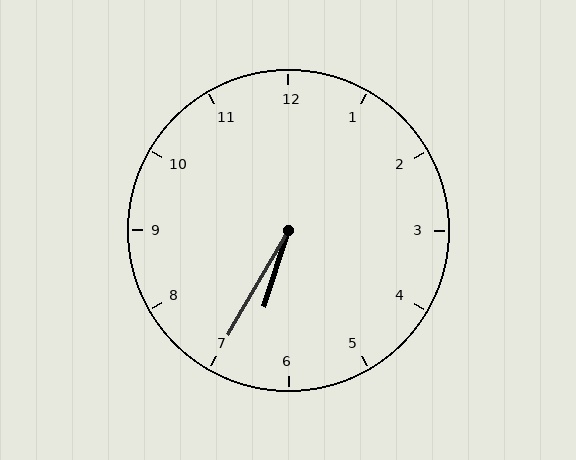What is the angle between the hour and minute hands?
Approximately 12 degrees.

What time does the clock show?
6:35.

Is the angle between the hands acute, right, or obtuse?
It is acute.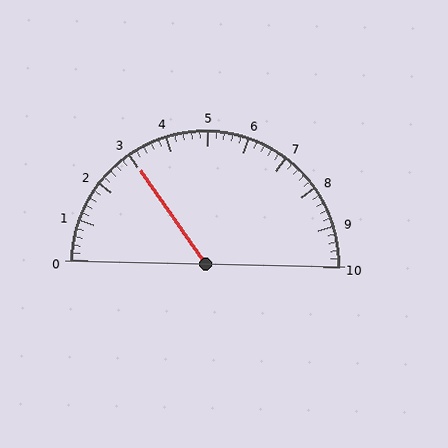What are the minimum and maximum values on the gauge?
The gauge ranges from 0 to 10.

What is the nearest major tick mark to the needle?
The nearest major tick mark is 3.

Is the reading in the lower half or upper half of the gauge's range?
The reading is in the lower half of the range (0 to 10).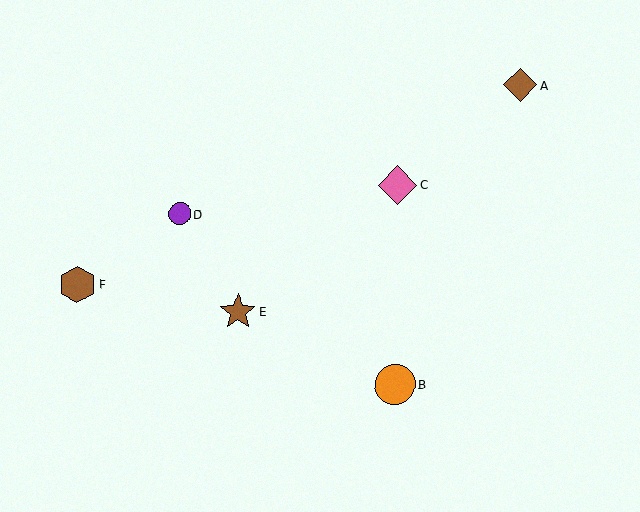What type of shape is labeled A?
Shape A is a brown diamond.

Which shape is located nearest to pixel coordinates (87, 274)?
The brown hexagon (labeled F) at (77, 285) is nearest to that location.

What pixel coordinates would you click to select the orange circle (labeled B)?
Click at (395, 385) to select the orange circle B.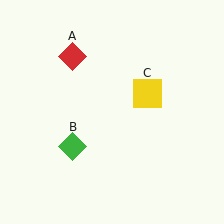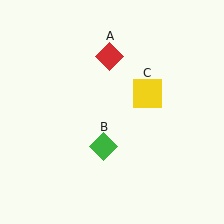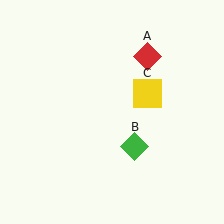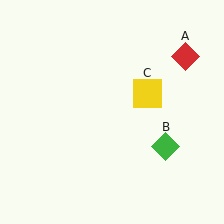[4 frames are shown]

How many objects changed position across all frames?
2 objects changed position: red diamond (object A), green diamond (object B).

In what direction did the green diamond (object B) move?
The green diamond (object B) moved right.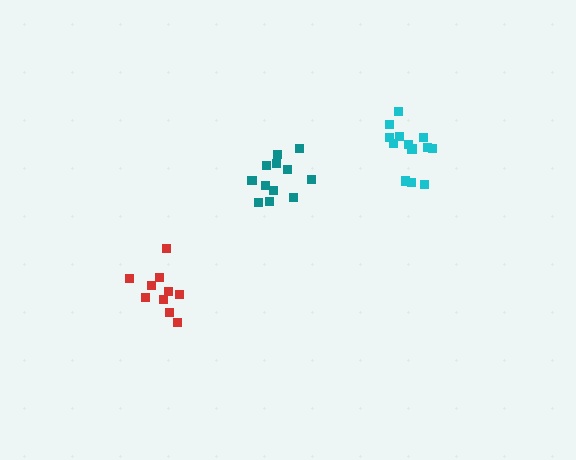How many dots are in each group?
Group 1: 12 dots, Group 2: 13 dots, Group 3: 10 dots (35 total).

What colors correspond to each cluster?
The clusters are colored: teal, cyan, red.